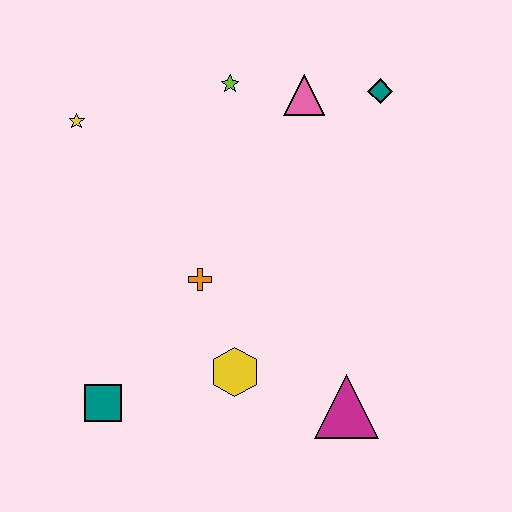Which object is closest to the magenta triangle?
The yellow hexagon is closest to the magenta triangle.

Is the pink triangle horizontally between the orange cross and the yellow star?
No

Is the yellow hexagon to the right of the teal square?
Yes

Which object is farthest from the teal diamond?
The teal square is farthest from the teal diamond.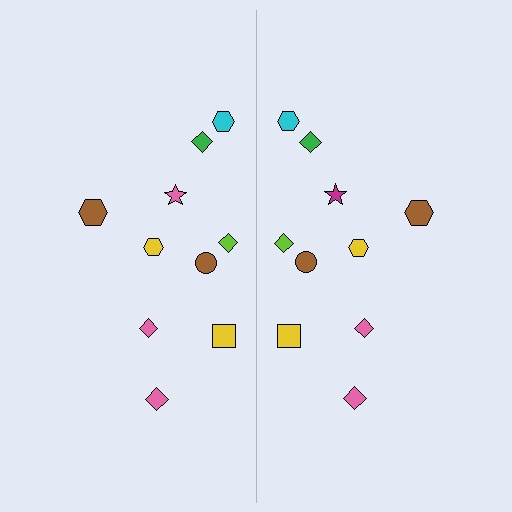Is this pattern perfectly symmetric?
No, the pattern is not perfectly symmetric. The magenta star on the right side breaks the symmetry — its mirror counterpart is pink.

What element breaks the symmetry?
The magenta star on the right side breaks the symmetry — its mirror counterpart is pink.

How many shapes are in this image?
There are 20 shapes in this image.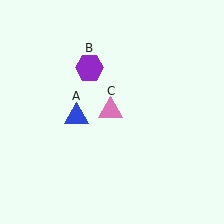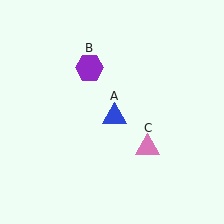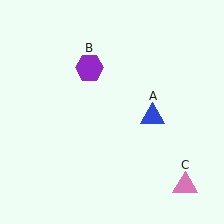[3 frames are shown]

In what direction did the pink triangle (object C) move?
The pink triangle (object C) moved down and to the right.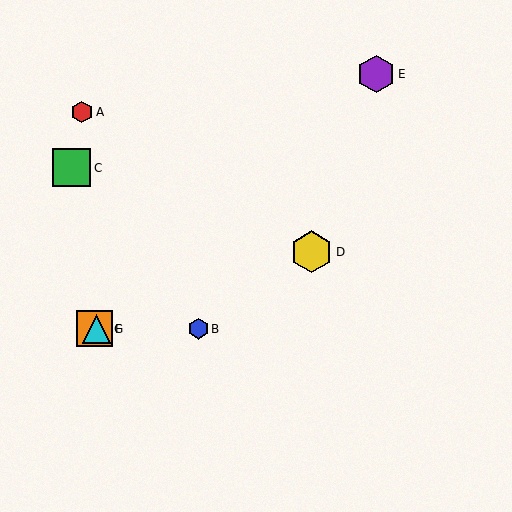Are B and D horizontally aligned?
No, B is at y≈329 and D is at y≈252.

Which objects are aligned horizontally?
Objects B, F, G are aligned horizontally.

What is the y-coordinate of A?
Object A is at y≈112.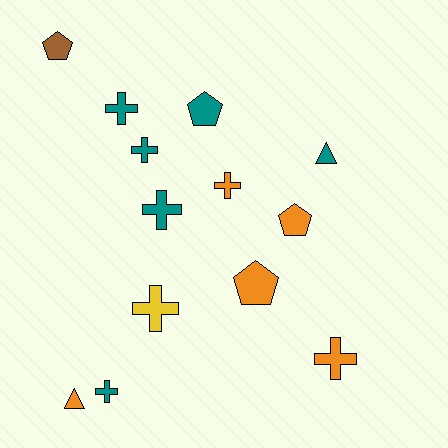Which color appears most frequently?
Teal, with 6 objects.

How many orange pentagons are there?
There are 2 orange pentagons.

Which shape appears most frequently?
Cross, with 7 objects.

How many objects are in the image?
There are 13 objects.